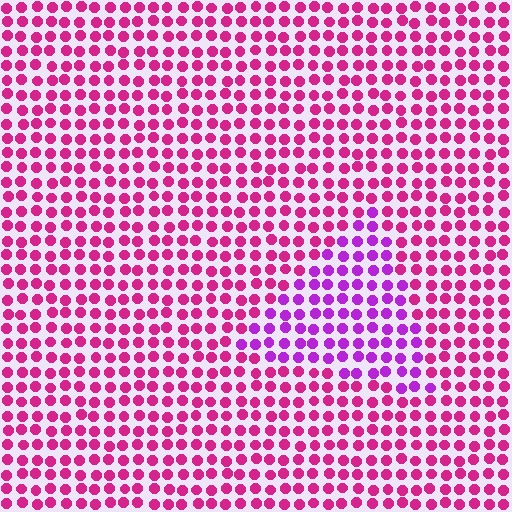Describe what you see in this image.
The image is filled with small magenta elements in a uniform arrangement. A triangle-shaped region is visible where the elements are tinted to a slightly different hue, forming a subtle color boundary.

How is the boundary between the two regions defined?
The boundary is defined purely by a slight shift in hue (about 36 degrees). Spacing, size, and orientation are identical on both sides.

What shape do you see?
I see a triangle.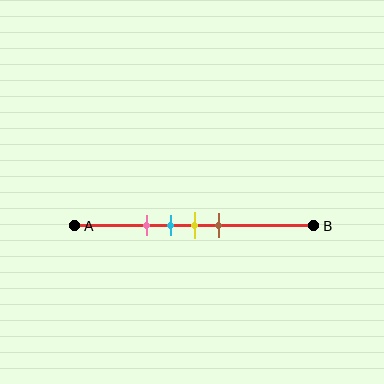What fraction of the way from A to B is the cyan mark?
The cyan mark is approximately 40% (0.4) of the way from A to B.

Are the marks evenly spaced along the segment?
Yes, the marks are approximately evenly spaced.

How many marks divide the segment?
There are 4 marks dividing the segment.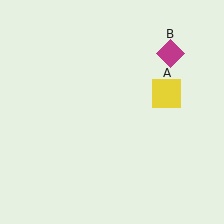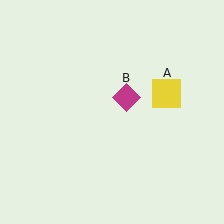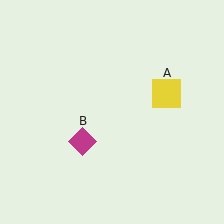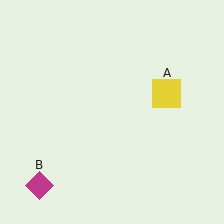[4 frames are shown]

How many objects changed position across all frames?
1 object changed position: magenta diamond (object B).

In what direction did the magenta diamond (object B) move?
The magenta diamond (object B) moved down and to the left.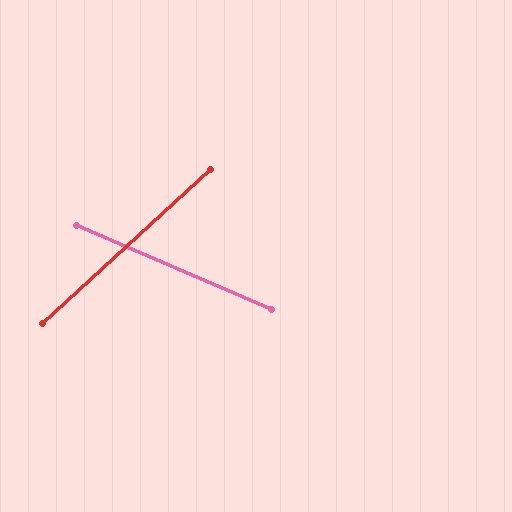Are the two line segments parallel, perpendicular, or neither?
Neither parallel nor perpendicular — they differ by about 66°.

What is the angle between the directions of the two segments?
Approximately 66 degrees.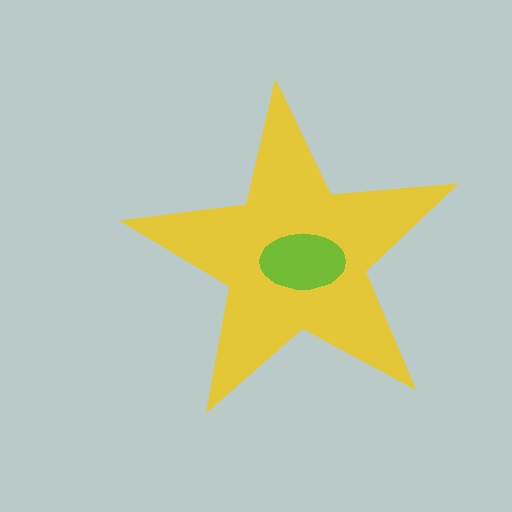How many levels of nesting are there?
2.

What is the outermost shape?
The yellow star.